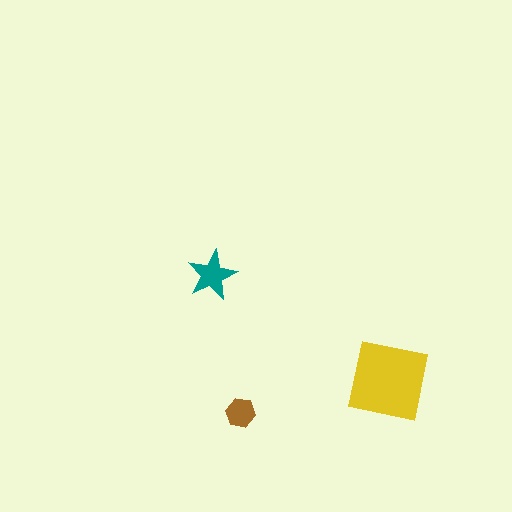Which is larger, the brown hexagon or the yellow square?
The yellow square.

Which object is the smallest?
The brown hexagon.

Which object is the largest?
The yellow square.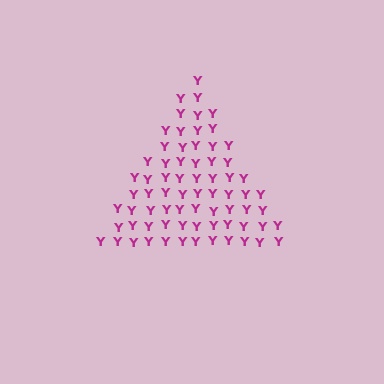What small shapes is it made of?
It is made of small letter Y's.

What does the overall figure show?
The overall figure shows a triangle.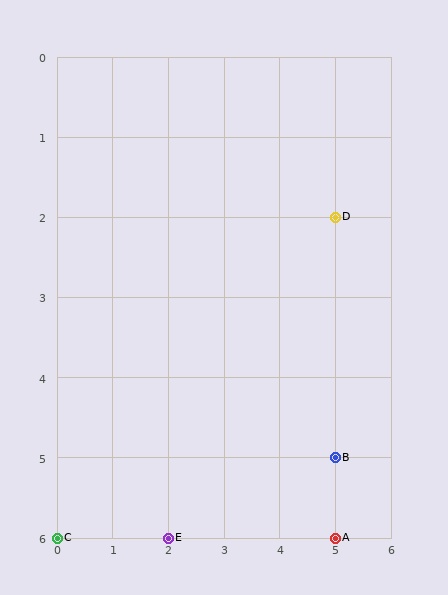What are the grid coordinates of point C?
Point C is at grid coordinates (0, 6).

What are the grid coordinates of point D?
Point D is at grid coordinates (5, 2).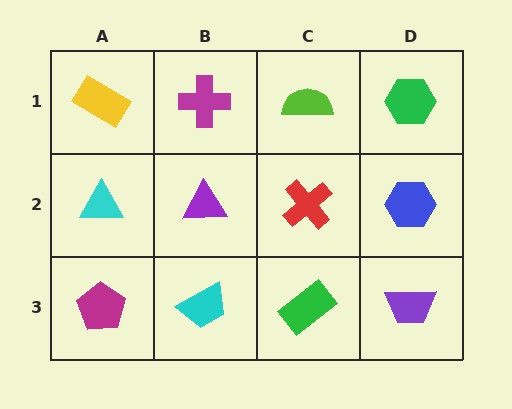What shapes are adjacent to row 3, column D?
A blue hexagon (row 2, column D), a green rectangle (row 3, column C).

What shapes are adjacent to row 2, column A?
A yellow rectangle (row 1, column A), a magenta pentagon (row 3, column A), a purple triangle (row 2, column B).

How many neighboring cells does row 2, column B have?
4.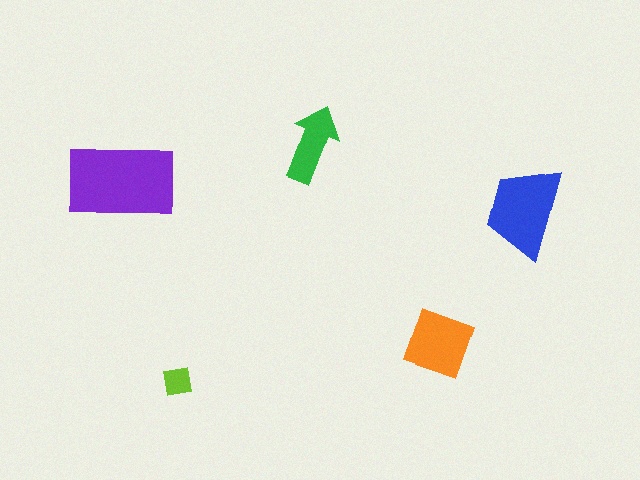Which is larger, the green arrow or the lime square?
The green arrow.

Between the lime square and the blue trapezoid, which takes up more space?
The blue trapezoid.